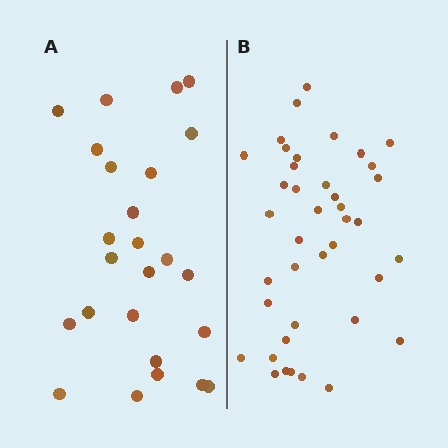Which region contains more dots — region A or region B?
Region B (the right region) has more dots.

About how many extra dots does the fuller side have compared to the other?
Region B has approximately 15 more dots than region A.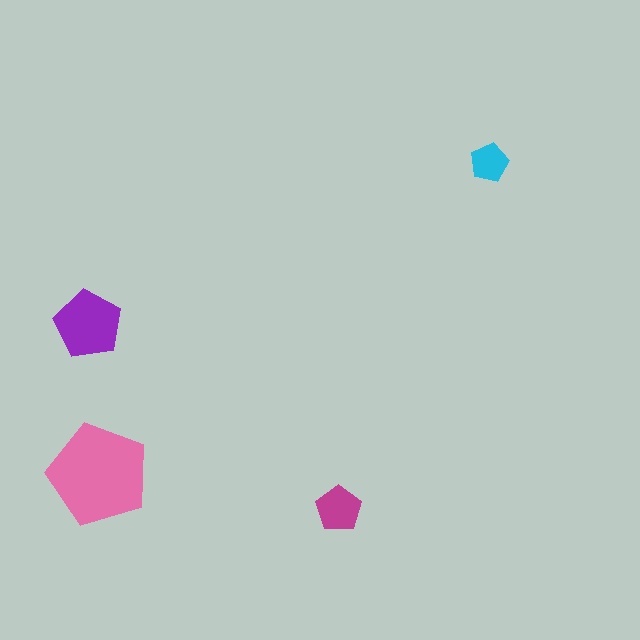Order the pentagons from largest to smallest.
the pink one, the purple one, the magenta one, the cyan one.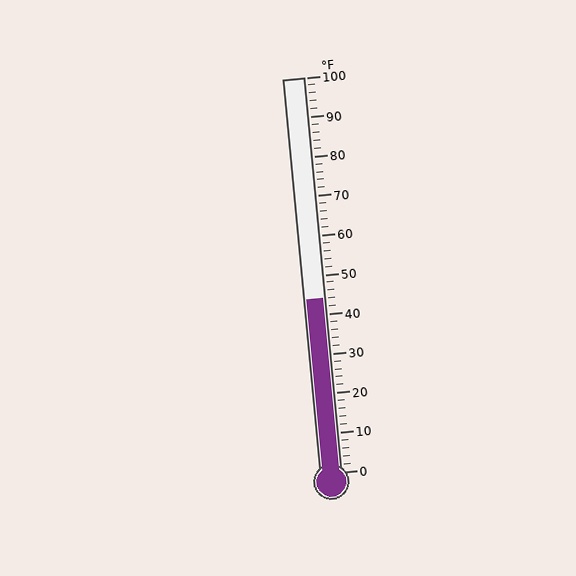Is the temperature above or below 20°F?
The temperature is above 20°F.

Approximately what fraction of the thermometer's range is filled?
The thermometer is filled to approximately 45% of its range.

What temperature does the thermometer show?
The thermometer shows approximately 44°F.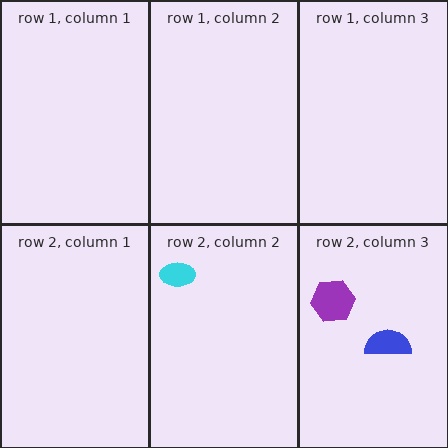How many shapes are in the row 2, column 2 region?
1.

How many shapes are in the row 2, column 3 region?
2.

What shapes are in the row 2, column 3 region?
The purple hexagon, the blue semicircle.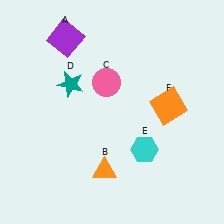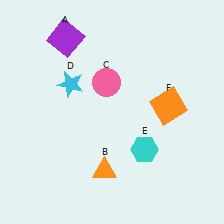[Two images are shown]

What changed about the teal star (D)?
In Image 1, D is teal. In Image 2, it changed to cyan.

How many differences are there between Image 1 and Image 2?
There is 1 difference between the two images.